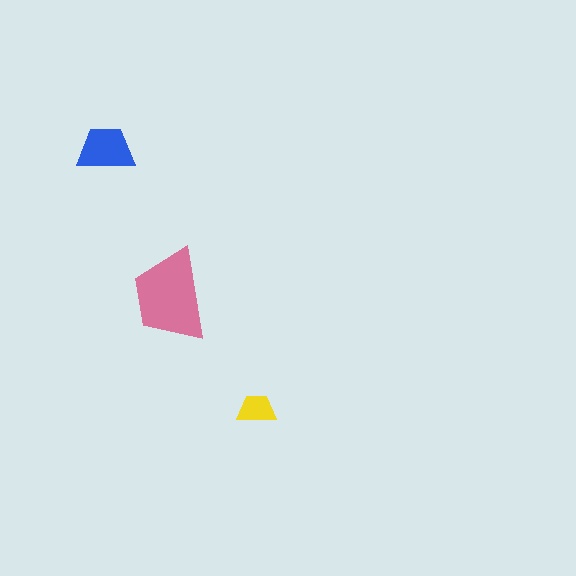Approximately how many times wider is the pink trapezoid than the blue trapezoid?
About 1.5 times wider.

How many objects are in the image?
There are 3 objects in the image.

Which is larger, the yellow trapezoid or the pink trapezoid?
The pink one.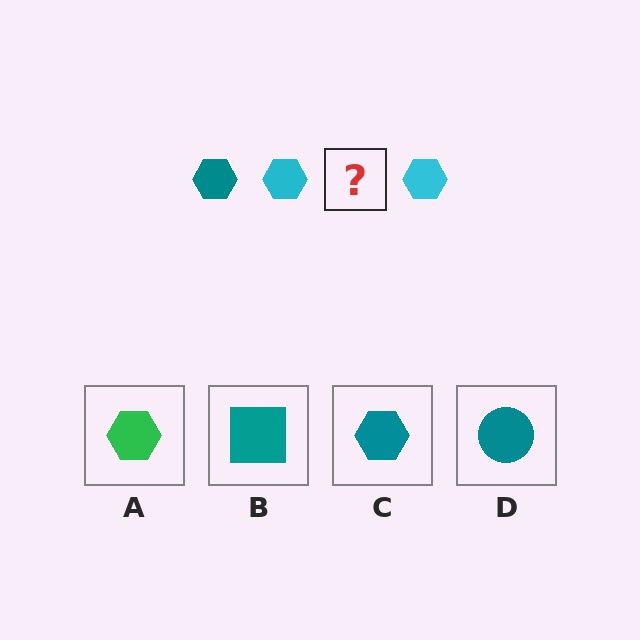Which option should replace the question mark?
Option C.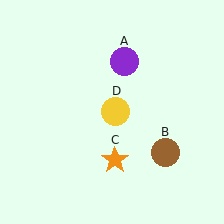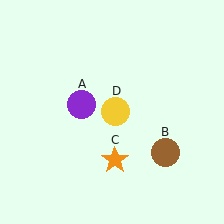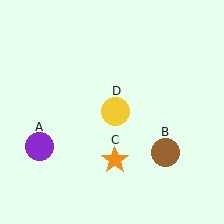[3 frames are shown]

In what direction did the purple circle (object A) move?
The purple circle (object A) moved down and to the left.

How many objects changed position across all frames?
1 object changed position: purple circle (object A).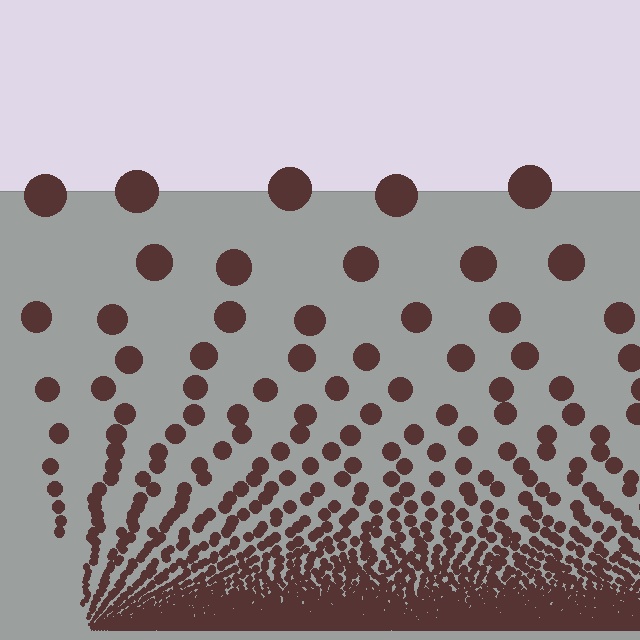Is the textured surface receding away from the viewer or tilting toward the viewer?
The surface appears to tilt toward the viewer. Texture elements get larger and sparser toward the top.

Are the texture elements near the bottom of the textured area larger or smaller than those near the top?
Smaller. The gradient is inverted — elements near the bottom are smaller and denser.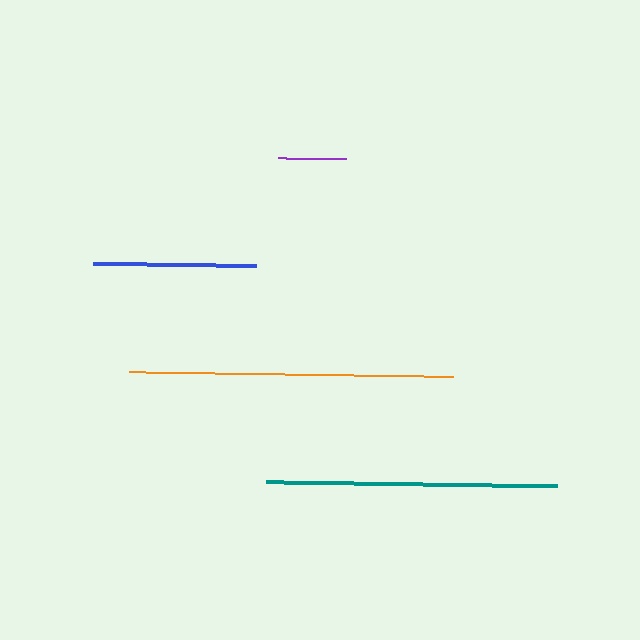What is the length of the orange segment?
The orange segment is approximately 324 pixels long.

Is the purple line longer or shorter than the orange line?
The orange line is longer than the purple line.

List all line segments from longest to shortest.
From longest to shortest: orange, teal, blue, purple.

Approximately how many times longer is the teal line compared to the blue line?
The teal line is approximately 1.8 times the length of the blue line.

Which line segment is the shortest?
The purple line is the shortest at approximately 68 pixels.